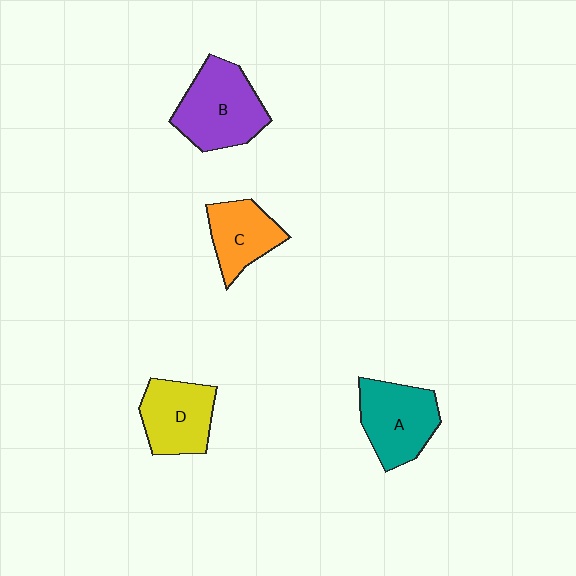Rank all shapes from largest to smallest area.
From largest to smallest: B (purple), A (teal), D (yellow), C (orange).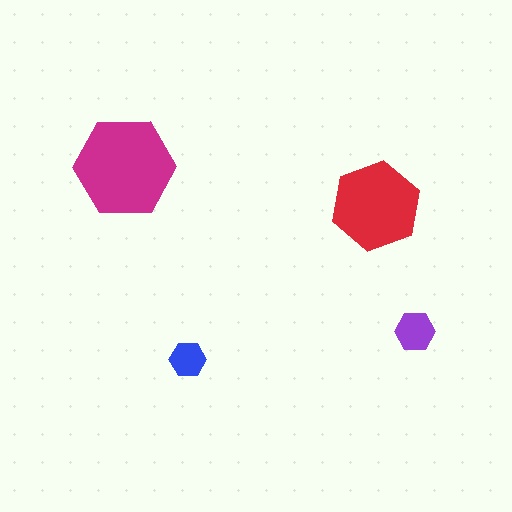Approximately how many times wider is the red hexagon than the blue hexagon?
About 2.5 times wider.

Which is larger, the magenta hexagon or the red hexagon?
The magenta one.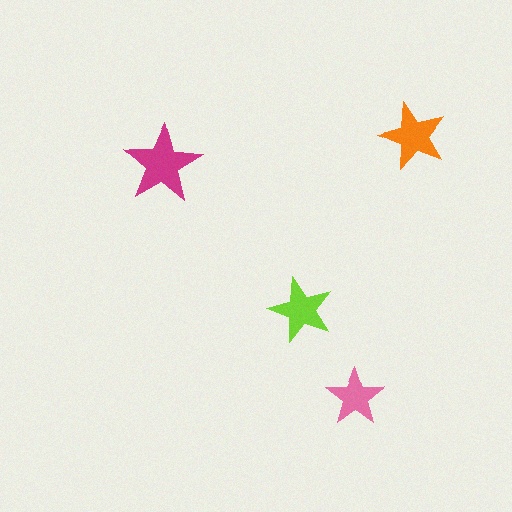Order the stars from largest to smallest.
the magenta one, the orange one, the lime one, the pink one.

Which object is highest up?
The orange star is topmost.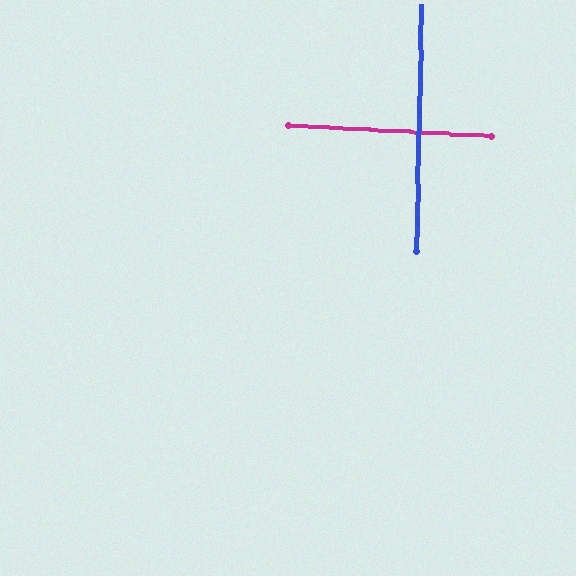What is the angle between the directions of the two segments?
Approximately 88 degrees.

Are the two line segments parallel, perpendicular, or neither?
Perpendicular — they meet at approximately 88°.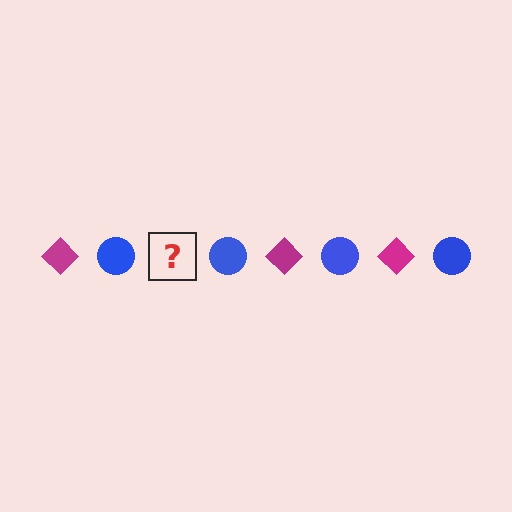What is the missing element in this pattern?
The missing element is a magenta diamond.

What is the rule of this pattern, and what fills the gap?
The rule is that the pattern alternates between magenta diamond and blue circle. The gap should be filled with a magenta diamond.